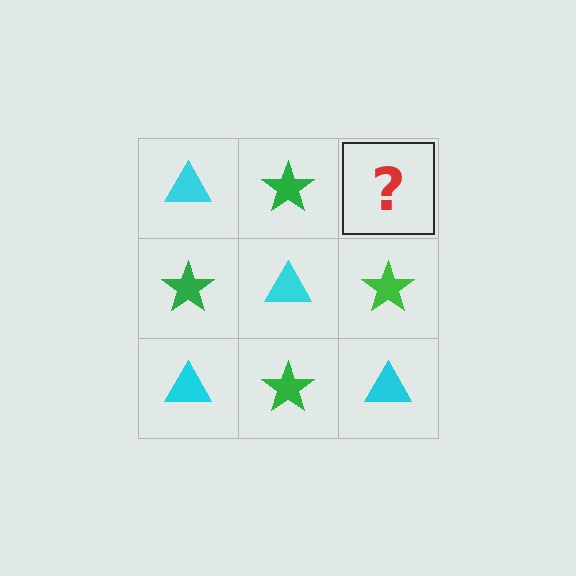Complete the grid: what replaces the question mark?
The question mark should be replaced with a cyan triangle.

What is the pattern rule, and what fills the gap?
The rule is that it alternates cyan triangle and green star in a checkerboard pattern. The gap should be filled with a cyan triangle.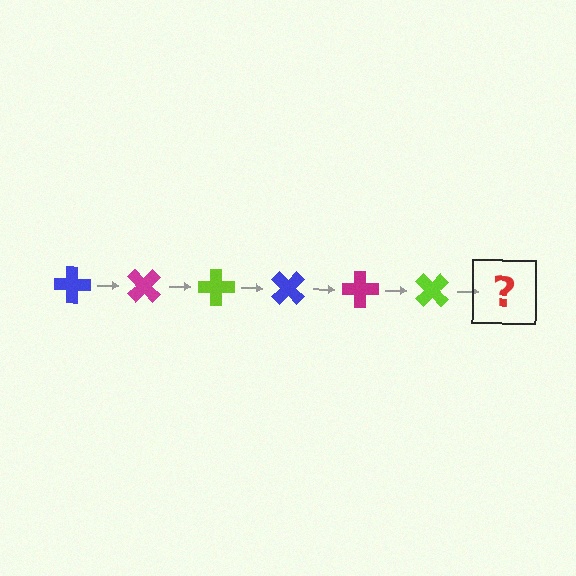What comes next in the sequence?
The next element should be a blue cross, rotated 270 degrees from the start.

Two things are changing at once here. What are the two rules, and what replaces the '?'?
The two rules are that it rotates 45 degrees each step and the color cycles through blue, magenta, and lime. The '?' should be a blue cross, rotated 270 degrees from the start.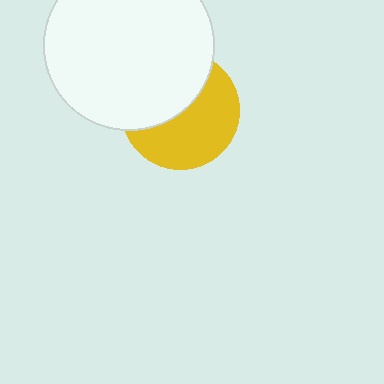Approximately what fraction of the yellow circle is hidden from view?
Roughly 45% of the yellow circle is hidden behind the white circle.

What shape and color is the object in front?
The object in front is a white circle.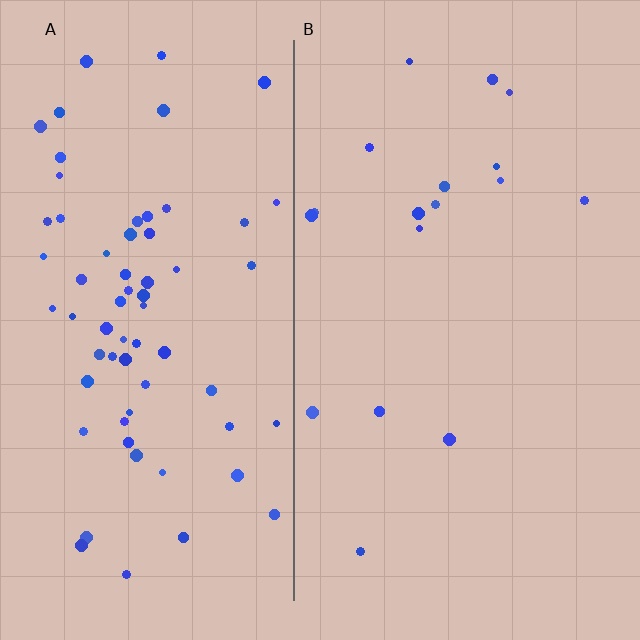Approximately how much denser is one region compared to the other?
Approximately 3.9× — region A over region B.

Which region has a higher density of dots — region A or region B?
A (the left).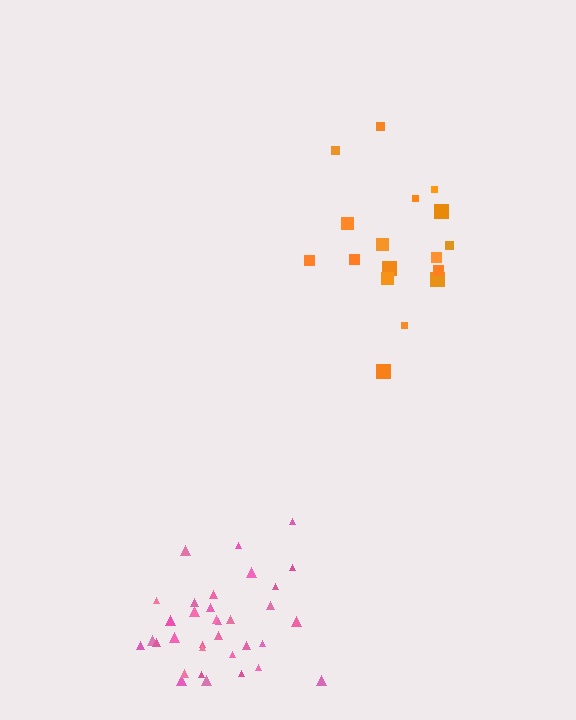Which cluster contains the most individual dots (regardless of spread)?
Pink (34).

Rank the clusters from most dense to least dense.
pink, orange.